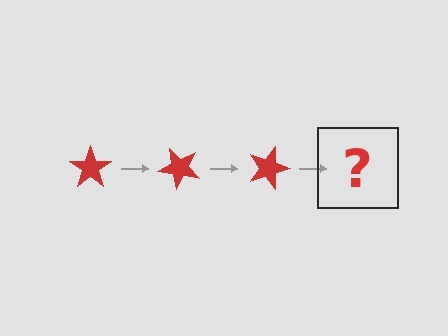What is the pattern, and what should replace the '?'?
The pattern is that the star rotates 45 degrees each step. The '?' should be a red star rotated 135 degrees.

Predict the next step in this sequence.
The next step is a red star rotated 135 degrees.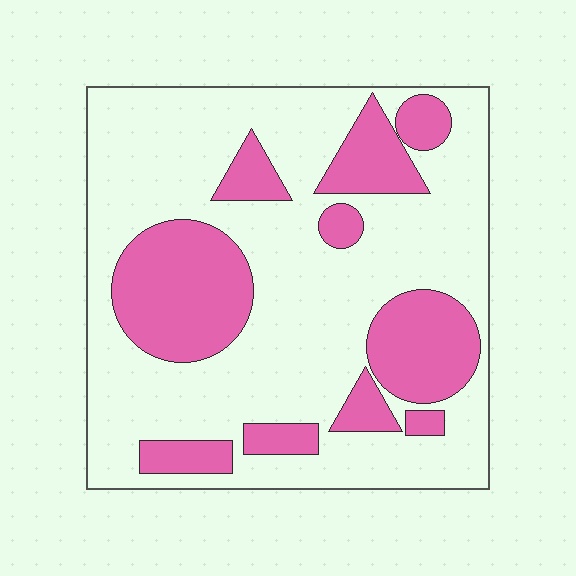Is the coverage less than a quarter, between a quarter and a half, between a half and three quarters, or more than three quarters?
Between a quarter and a half.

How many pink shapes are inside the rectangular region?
10.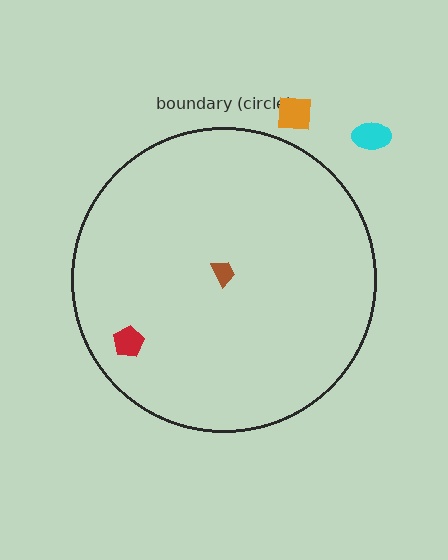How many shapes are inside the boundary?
2 inside, 2 outside.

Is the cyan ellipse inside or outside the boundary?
Outside.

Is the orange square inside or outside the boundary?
Outside.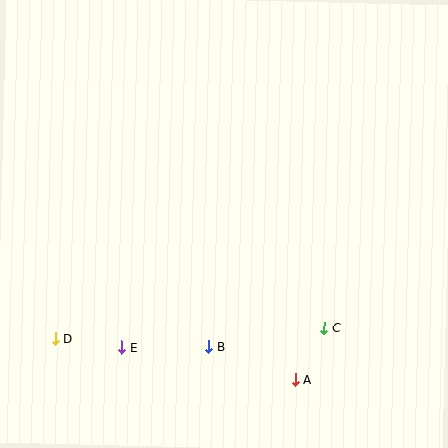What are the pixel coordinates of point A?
Point A is at (295, 379).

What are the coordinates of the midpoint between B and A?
The midpoint between B and A is at (252, 363).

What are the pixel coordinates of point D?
Point D is at (55, 339).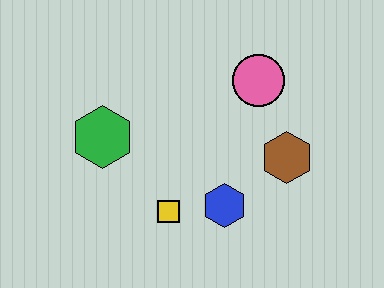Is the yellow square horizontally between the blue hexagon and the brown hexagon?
No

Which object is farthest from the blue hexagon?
The green hexagon is farthest from the blue hexagon.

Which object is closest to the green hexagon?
The yellow square is closest to the green hexagon.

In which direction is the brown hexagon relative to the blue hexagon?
The brown hexagon is to the right of the blue hexagon.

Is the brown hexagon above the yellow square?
Yes